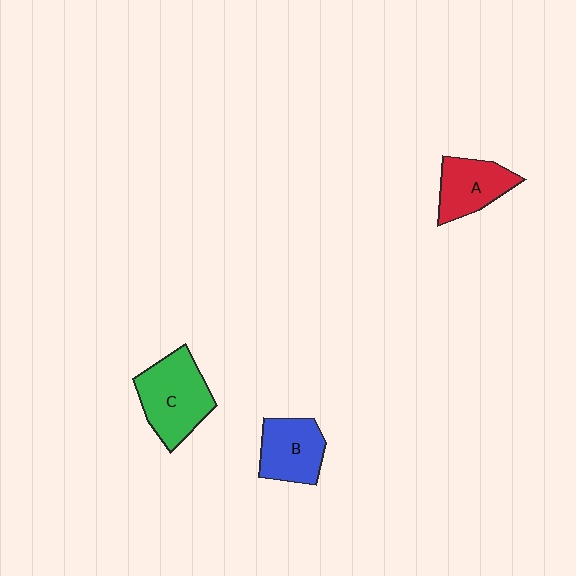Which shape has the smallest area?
Shape A (red).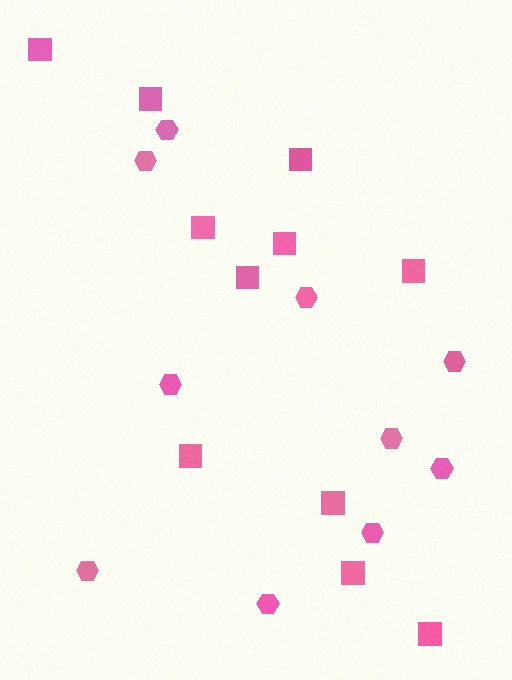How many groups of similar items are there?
There are 2 groups: one group of hexagons (10) and one group of squares (11).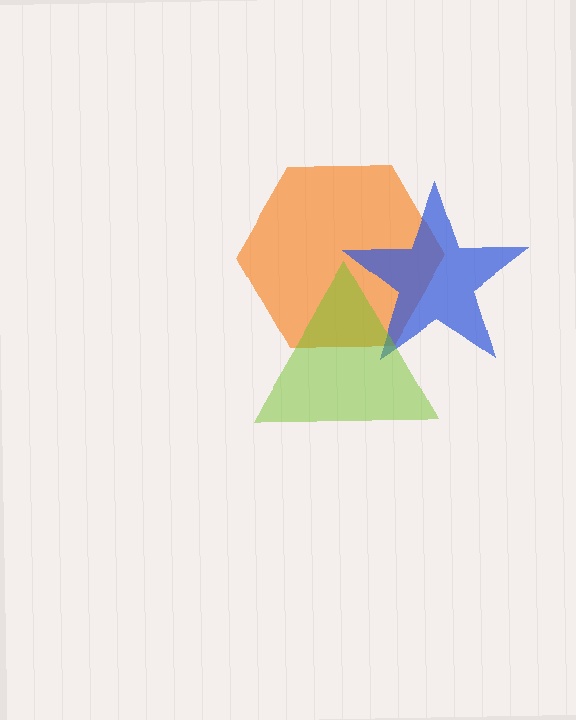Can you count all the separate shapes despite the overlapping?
Yes, there are 3 separate shapes.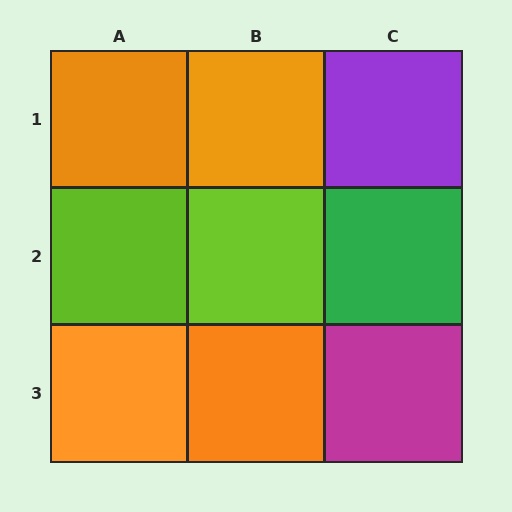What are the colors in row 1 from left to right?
Orange, orange, purple.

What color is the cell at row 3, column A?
Orange.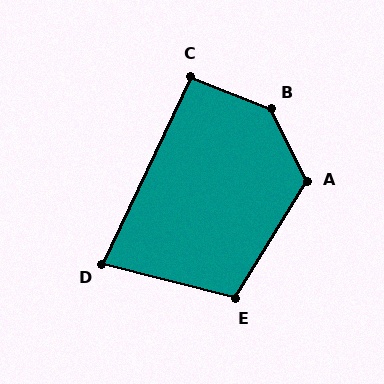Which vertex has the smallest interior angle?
D, at approximately 79 degrees.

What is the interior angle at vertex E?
Approximately 107 degrees (obtuse).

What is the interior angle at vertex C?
Approximately 94 degrees (approximately right).